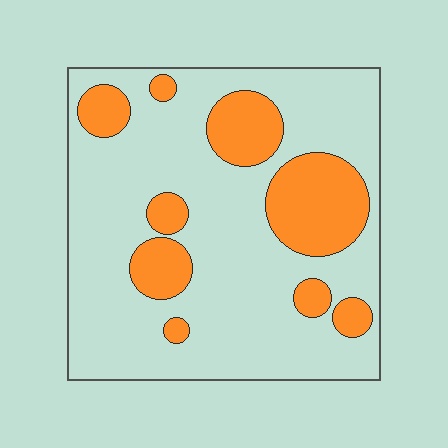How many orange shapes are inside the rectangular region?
9.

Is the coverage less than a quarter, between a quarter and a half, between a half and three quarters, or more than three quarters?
Less than a quarter.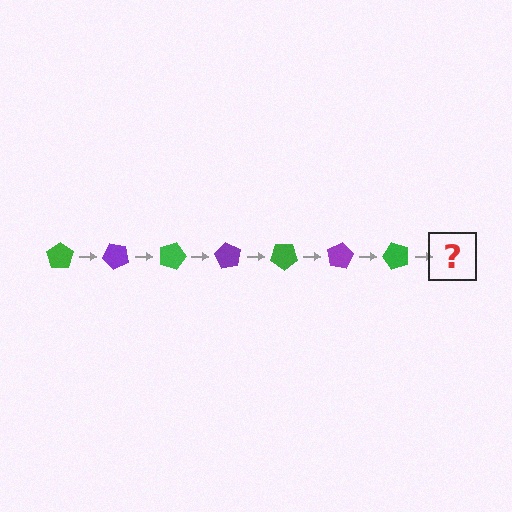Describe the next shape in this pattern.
It should be a purple pentagon, rotated 315 degrees from the start.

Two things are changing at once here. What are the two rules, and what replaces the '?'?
The two rules are that it rotates 45 degrees each step and the color cycles through green and purple. The '?' should be a purple pentagon, rotated 315 degrees from the start.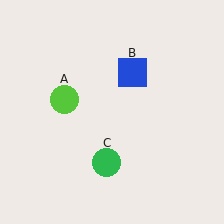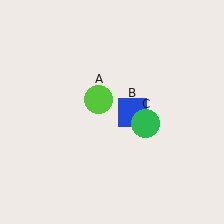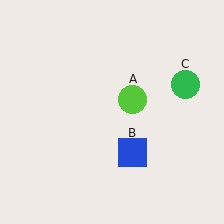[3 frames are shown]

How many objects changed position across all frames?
3 objects changed position: lime circle (object A), blue square (object B), green circle (object C).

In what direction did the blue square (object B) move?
The blue square (object B) moved down.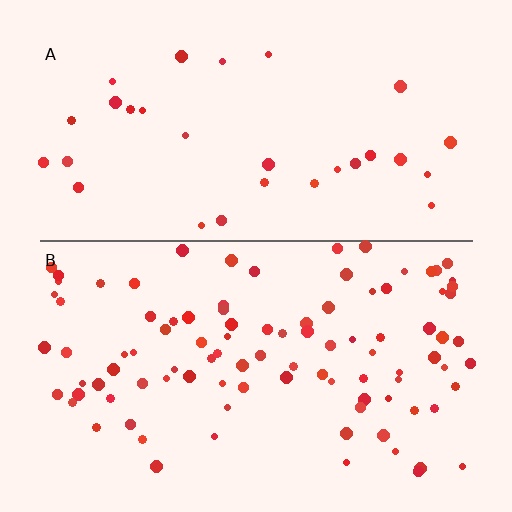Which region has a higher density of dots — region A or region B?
B (the bottom).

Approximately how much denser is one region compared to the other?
Approximately 3.3× — region B over region A.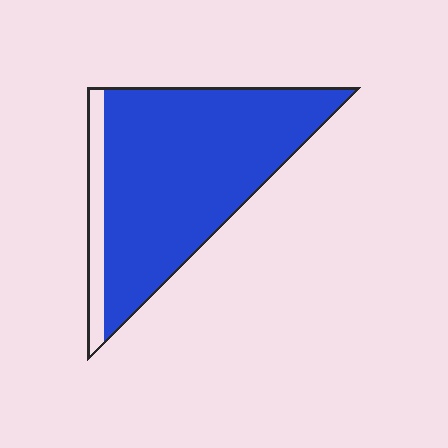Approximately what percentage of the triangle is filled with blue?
Approximately 90%.